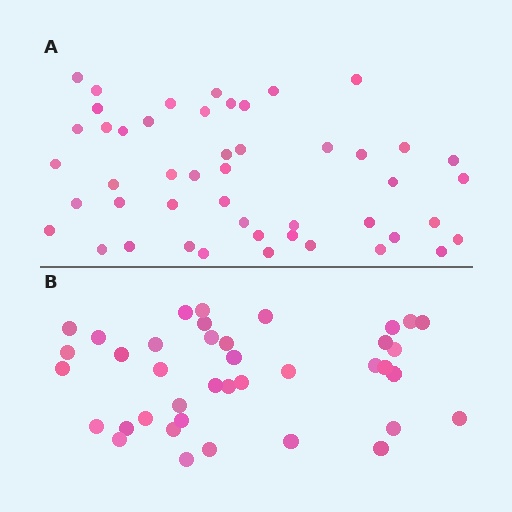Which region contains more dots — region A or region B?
Region A (the top region) has more dots.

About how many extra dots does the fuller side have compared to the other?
Region A has roughly 8 or so more dots than region B.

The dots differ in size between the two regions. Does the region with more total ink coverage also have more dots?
No. Region B has more total ink coverage because its dots are larger, but region A actually contains more individual dots. Total area can be misleading — the number of items is what matters here.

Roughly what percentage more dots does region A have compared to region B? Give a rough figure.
About 25% more.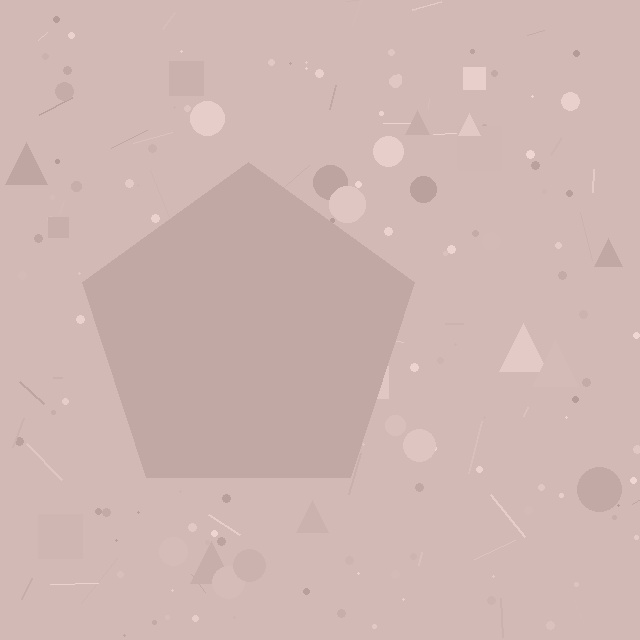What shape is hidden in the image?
A pentagon is hidden in the image.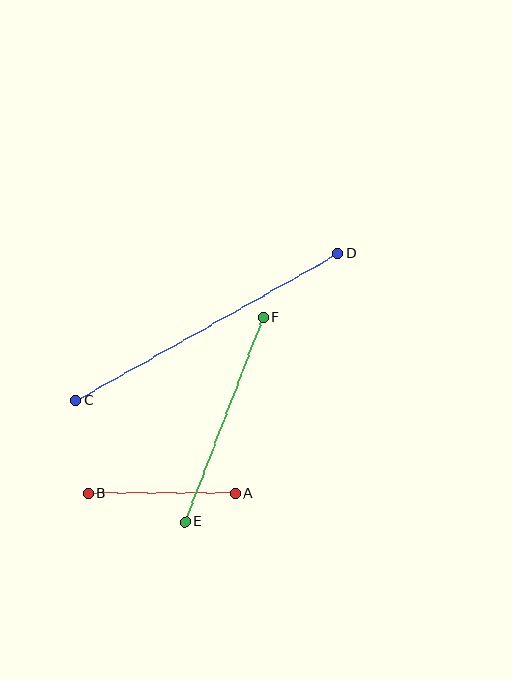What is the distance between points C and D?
The distance is approximately 301 pixels.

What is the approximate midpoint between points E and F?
The midpoint is at approximately (224, 420) pixels.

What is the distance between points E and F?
The distance is approximately 219 pixels.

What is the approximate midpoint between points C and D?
The midpoint is at approximately (207, 327) pixels.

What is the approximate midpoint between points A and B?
The midpoint is at approximately (162, 493) pixels.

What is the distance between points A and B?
The distance is approximately 147 pixels.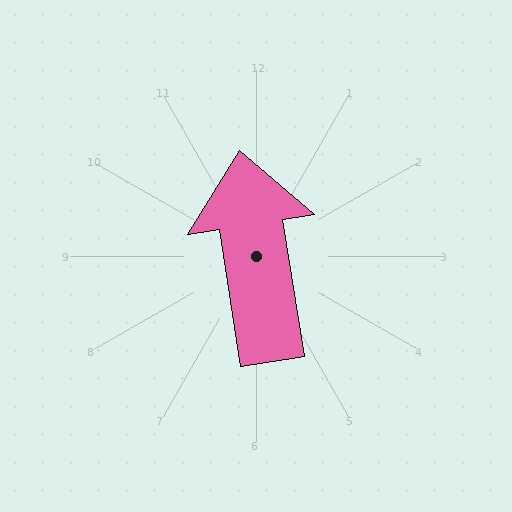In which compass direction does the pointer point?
North.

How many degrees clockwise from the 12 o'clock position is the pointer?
Approximately 351 degrees.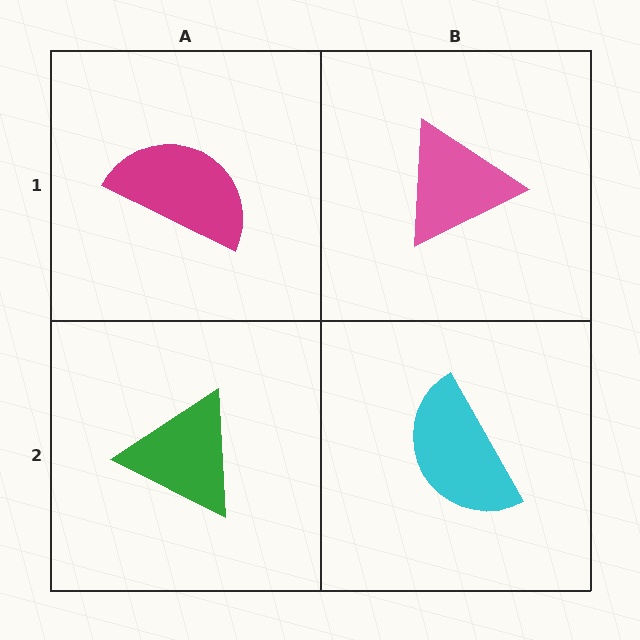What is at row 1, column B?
A pink triangle.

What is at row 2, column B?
A cyan semicircle.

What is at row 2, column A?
A green triangle.